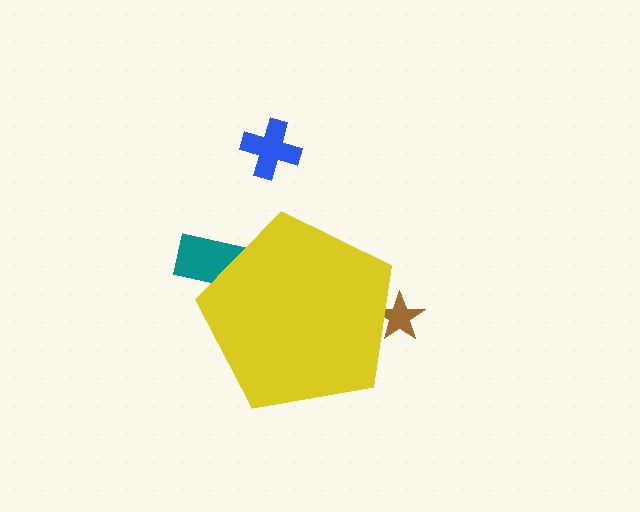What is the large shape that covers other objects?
A yellow pentagon.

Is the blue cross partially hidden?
No, the blue cross is fully visible.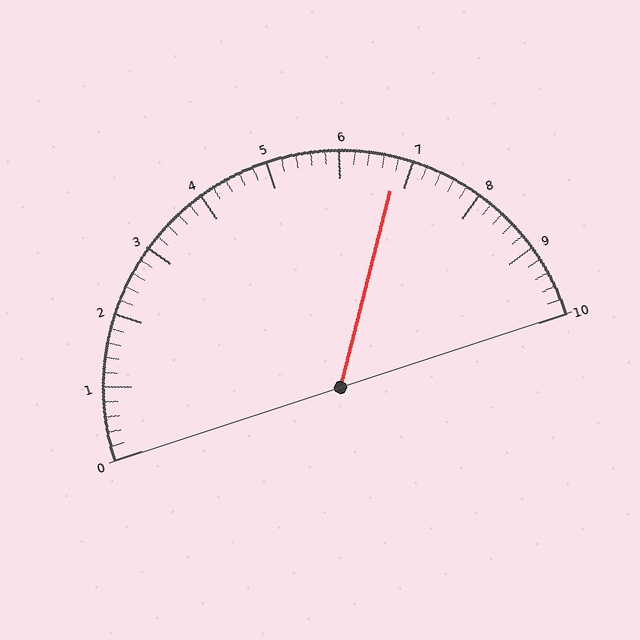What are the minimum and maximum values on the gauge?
The gauge ranges from 0 to 10.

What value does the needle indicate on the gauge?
The needle indicates approximately 6.8.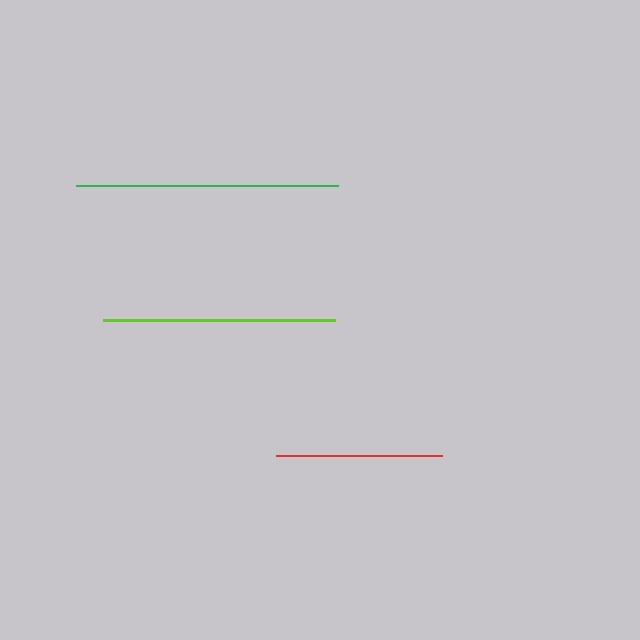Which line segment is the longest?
The green line is the longest at approximately 261 pixels.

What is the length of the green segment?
The green segment is approximately 261 pixels long.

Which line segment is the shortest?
The red line is the shortest at approximately 166 pixels.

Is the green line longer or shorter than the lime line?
The green line is longer than the lime line.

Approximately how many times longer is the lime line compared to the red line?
The lime line is approximately 1.4 times the length of the red line.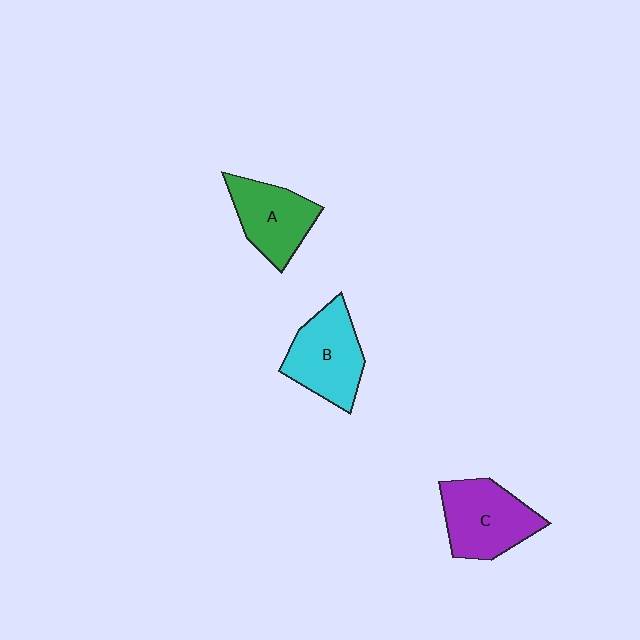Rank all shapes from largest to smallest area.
From largest to smallest: C (purple), B (cyan), A (green).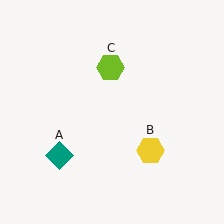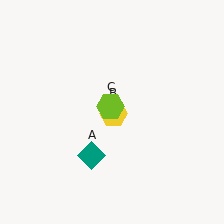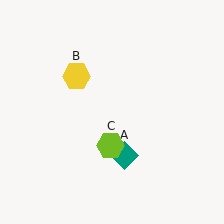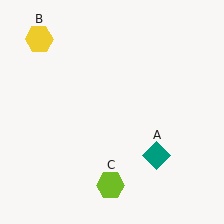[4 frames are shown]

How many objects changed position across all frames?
3 objects changed position: teal diamond (object A), yellow hexagon (object B), lime hexagon (object C).